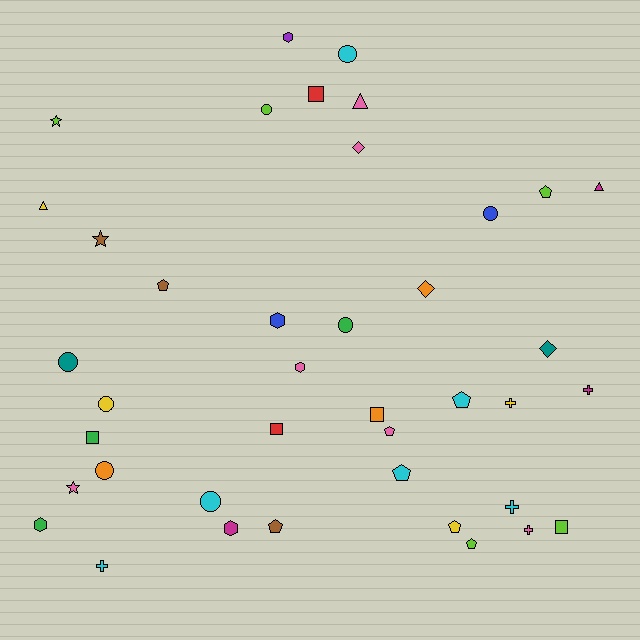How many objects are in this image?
There are 40 objects.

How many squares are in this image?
There are 5 squares.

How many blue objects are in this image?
There are 2 blue objects.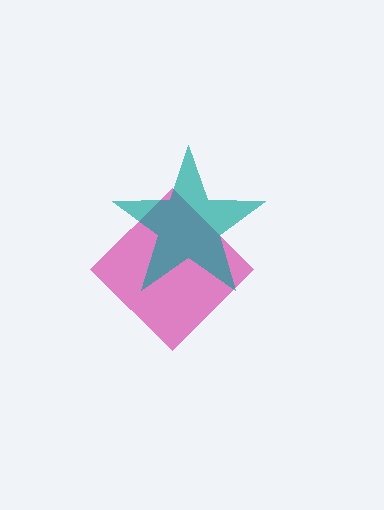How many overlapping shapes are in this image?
There are 2 overlapping shapes in the image.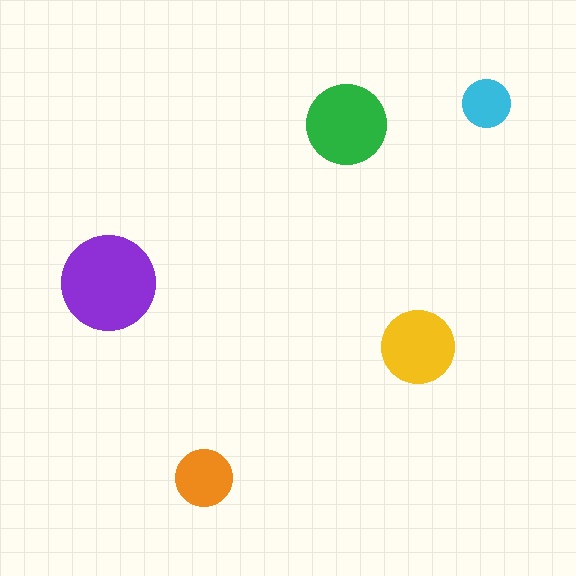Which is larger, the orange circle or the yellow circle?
The yellow one.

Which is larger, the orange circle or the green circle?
The green one.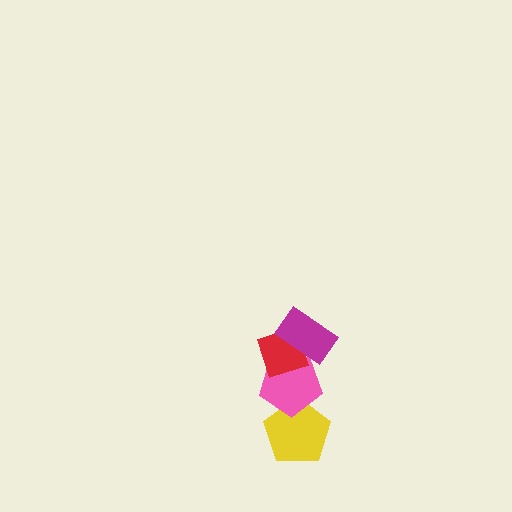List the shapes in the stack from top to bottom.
From top to bottom: the magenta rectangle, the red diamond, the pink pentagon, the yellow pentagon.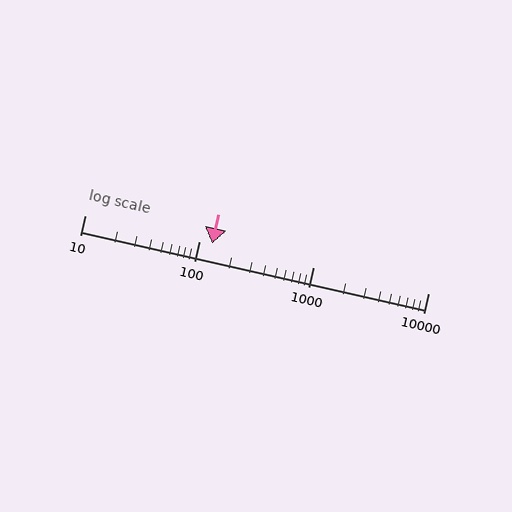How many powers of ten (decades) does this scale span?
The scale spans 3 decades, from 10 to 10000.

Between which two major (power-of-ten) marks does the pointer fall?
The pointer is between 100 and 1000.